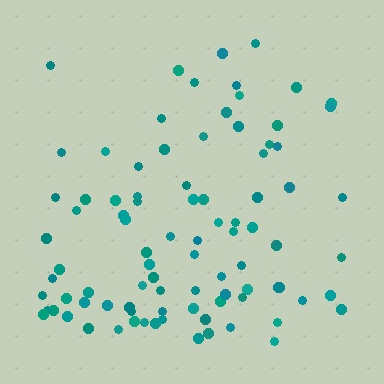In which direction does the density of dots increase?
From top to bottom, with the bottom side densest.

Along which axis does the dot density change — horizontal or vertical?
Vertical.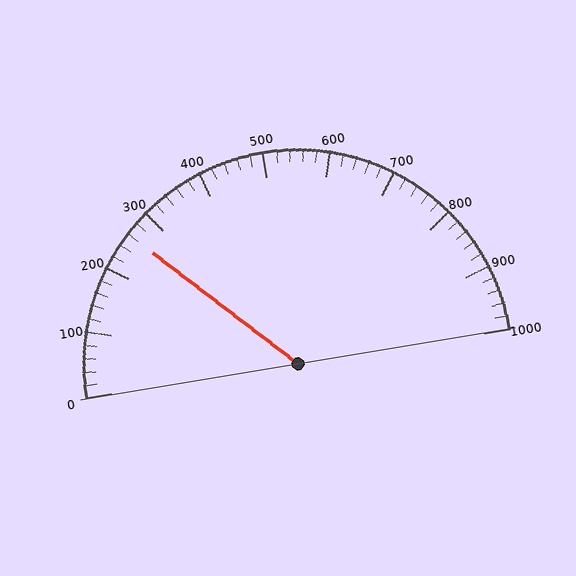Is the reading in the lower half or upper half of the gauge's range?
The reading is in the lower half of the range (0 to 1000).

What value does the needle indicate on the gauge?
The needle indicates approximately 260.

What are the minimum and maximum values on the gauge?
The gauge ranges from 0 to 1000.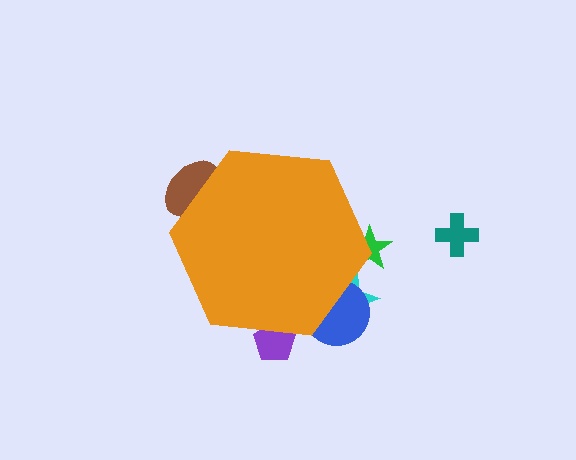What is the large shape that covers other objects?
An orange hexagon.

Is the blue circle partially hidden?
Yes, the blue circle is partially hidden behind the orange hexagon.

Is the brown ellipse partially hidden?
Yes, the brown ellipse is partially hidden behind the orange hexagon.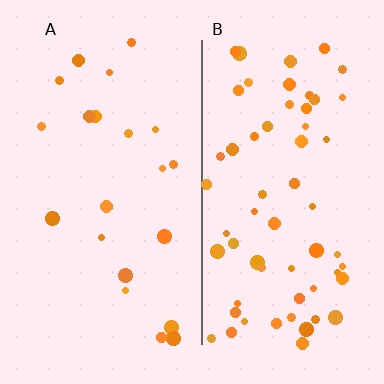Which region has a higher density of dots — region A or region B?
B (the right).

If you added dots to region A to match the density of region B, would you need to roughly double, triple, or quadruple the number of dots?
Approximately triple.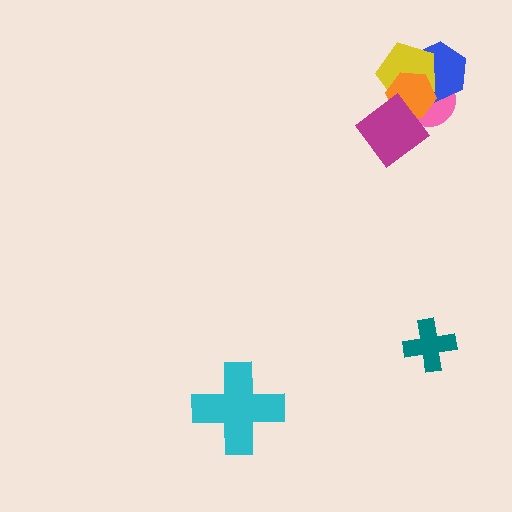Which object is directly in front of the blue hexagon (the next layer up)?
The yellow pentagon is directly in front of the blue hexagon.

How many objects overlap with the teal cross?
0 objects overlap with the teal cross.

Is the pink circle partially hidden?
Yes, it is partially covered by another shape.